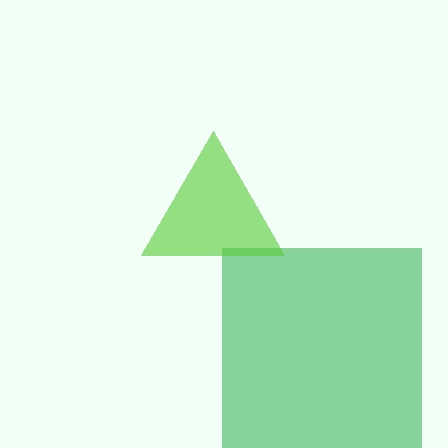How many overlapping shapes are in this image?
There are 2 overlapping shapes in the image.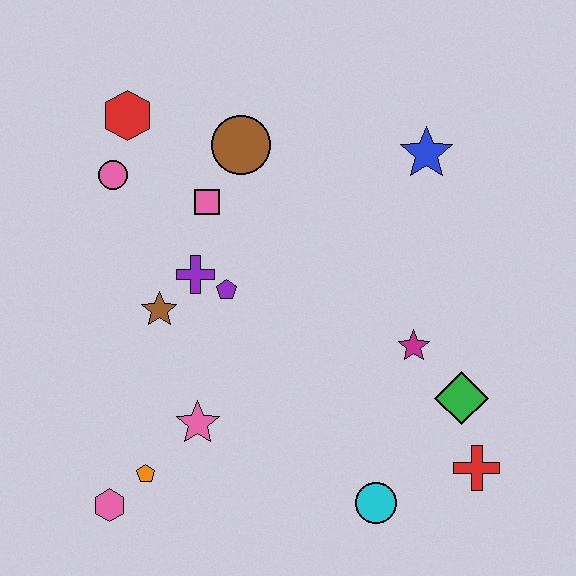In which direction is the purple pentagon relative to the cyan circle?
The purple pentagon is above the cyan circle.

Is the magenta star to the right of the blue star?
No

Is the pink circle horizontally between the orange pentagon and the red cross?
No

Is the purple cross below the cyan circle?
No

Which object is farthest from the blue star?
The pink hexagon is farthest from the blue star.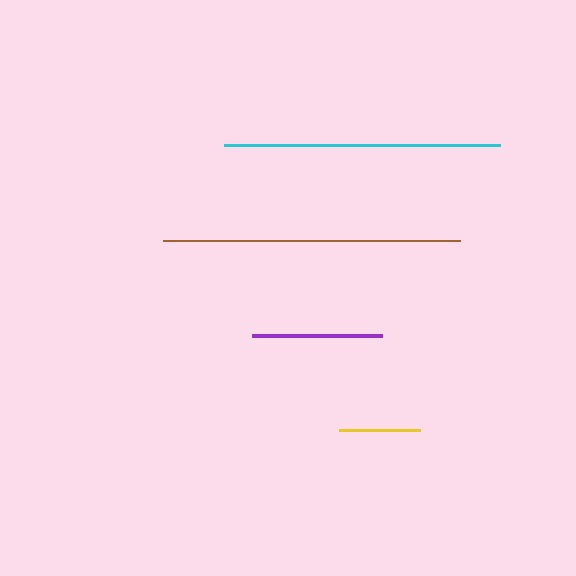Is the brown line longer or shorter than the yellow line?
The brown line is longer than the yellow line.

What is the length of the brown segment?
The brown segment is approximately 297 pixels long.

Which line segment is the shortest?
The yellow line is the shortest at approximately 81 pixels.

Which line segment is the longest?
The brown line is the longest at approximately 297 pixels.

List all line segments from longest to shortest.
From longest to shortest: brown, cyan, purple, yellow.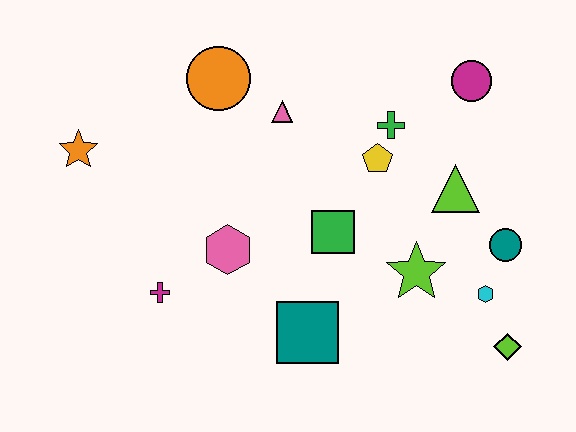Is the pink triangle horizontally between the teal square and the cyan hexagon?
No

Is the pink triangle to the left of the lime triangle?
Yes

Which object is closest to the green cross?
The yellow pentagon is closest to the green cross.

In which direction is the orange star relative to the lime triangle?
The orange star is to the left of the lime triangle.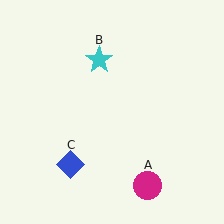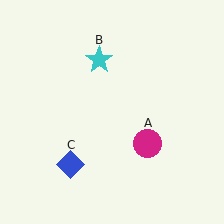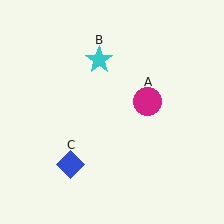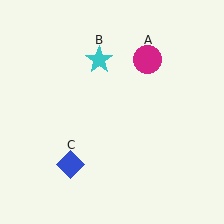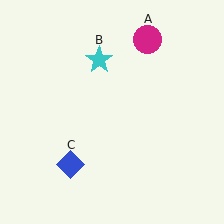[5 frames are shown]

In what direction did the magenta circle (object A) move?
The magenta circle (object A) moved up.